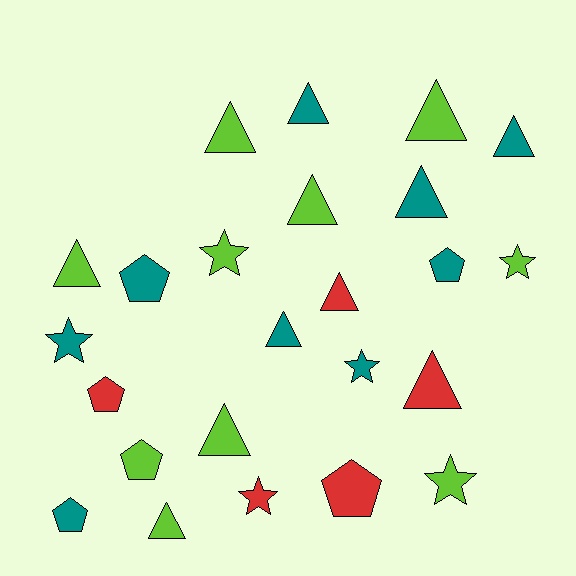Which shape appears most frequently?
Triangle, with 12 objects.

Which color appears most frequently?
Lime, with 10 objects.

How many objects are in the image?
There are 24 objects.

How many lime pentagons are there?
There is 1 lime pentagon.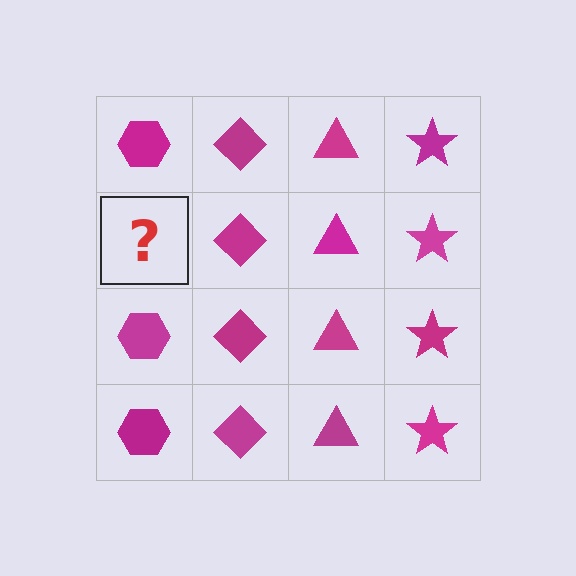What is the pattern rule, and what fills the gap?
The rule is that each column has a consistent shape. The gap should be filled with a magenta hexagon.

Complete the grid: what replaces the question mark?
The question mark should be replaced with a magenta hexagon.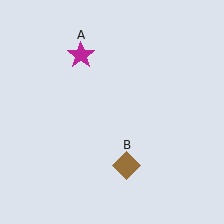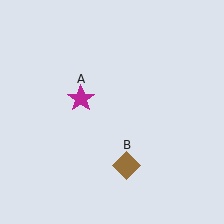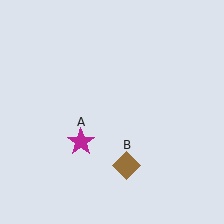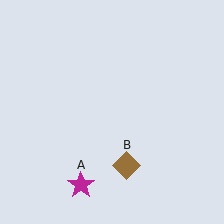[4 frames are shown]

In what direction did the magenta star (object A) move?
The magenta star (object A) moved down.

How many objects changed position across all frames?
1 object changed position: magenta star (object A).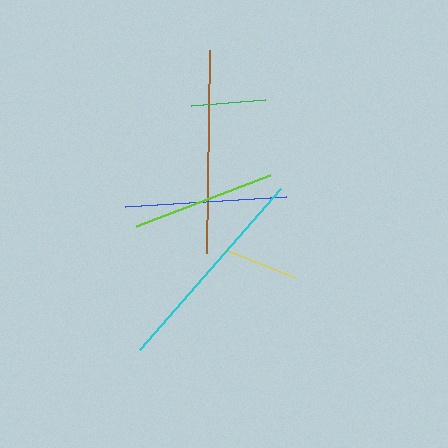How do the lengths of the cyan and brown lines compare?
The cyan and brown lines are approximately the same length.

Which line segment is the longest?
The cyan line is the longest at approximately 214 pixels.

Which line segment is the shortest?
The yellow line is the shortest at approximately 75 pixels.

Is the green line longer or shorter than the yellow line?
The green line is longer than the yellow line.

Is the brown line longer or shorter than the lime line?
The brown line is longer than the lime line.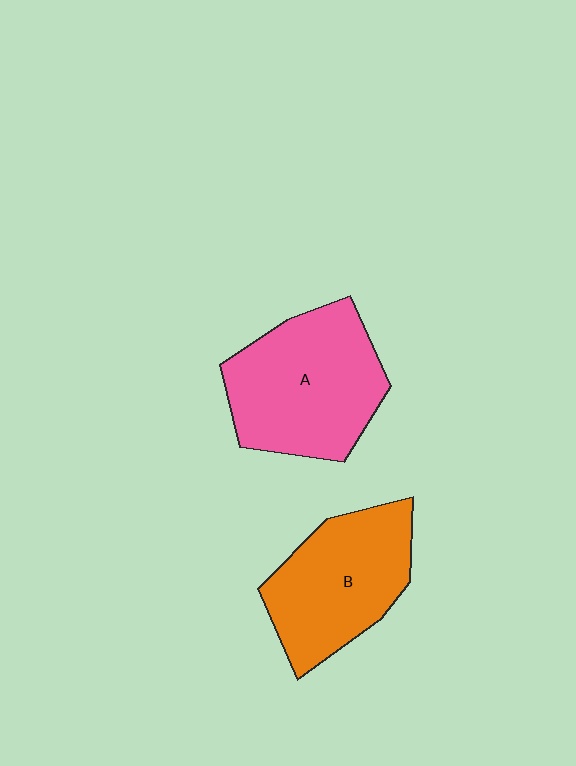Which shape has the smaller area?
Shape B (orange).